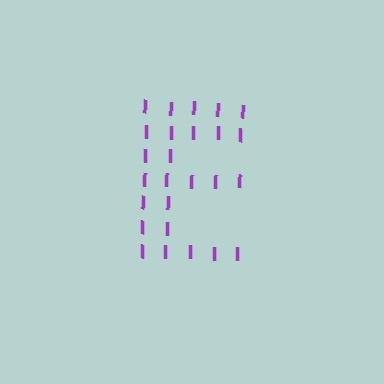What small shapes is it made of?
It is made of small letter I's.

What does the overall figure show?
The overall figure shows the letter E.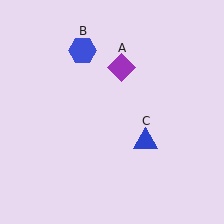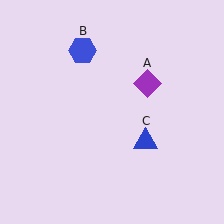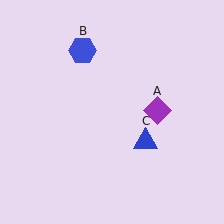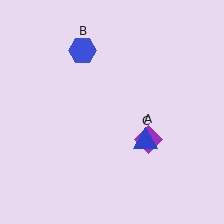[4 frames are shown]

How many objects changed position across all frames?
1 object changed position: purple diamond (object A).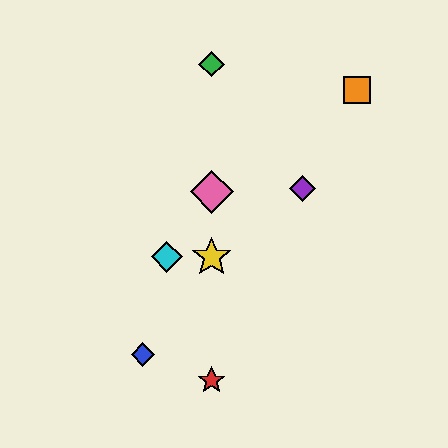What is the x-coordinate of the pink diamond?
The pink diamond is at x≈212.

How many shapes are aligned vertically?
4 shapes (the red star, the green diamond, the yellow star, the pink diamond) are aligned vertically.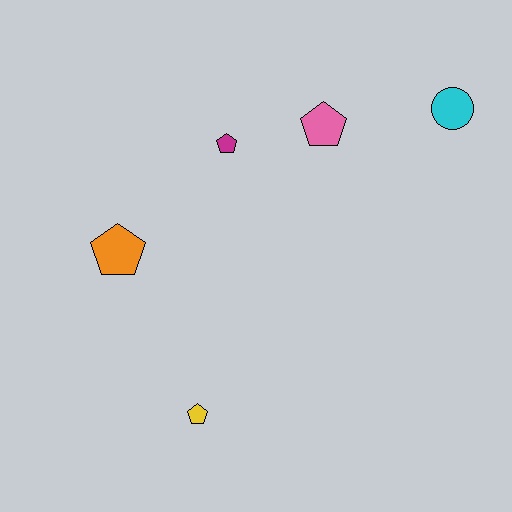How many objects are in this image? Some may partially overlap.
There are 5 objects.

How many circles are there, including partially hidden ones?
There is 1 circle.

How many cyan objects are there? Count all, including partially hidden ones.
There is 1 cyan object.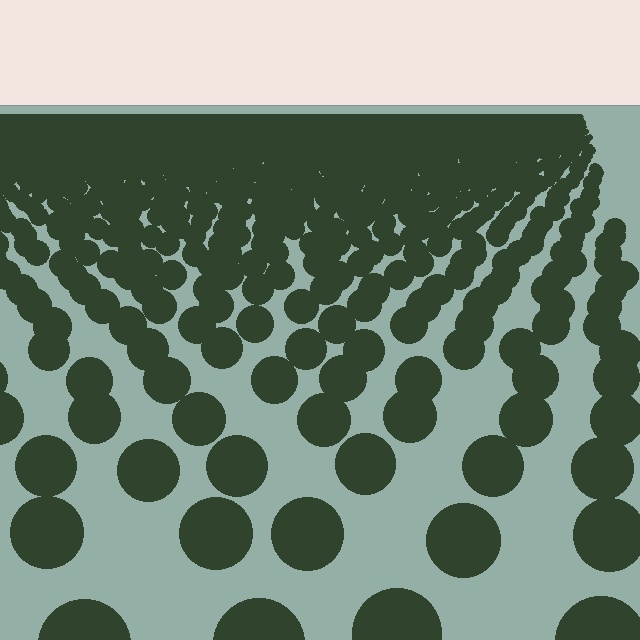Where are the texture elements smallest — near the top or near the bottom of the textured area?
Near the top.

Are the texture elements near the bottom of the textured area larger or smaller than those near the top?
Larger. Near the bottom, elements are closer to the viewer and appear at a bigger on-screen size.